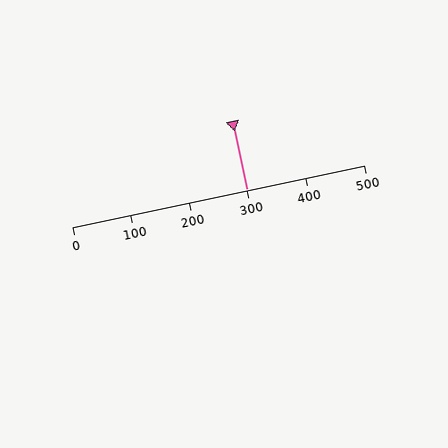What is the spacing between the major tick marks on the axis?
The major ticks are spaced 100 apart.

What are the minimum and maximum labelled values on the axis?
The axis runs from 0 to 500.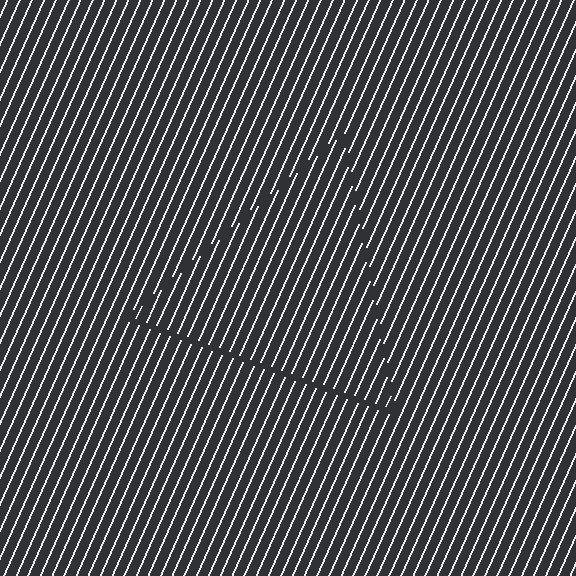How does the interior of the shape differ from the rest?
The interior of the shape contains the same grating, shifted by half a period — the contour is defined by the phase discontinuity where line-ends from the inner and outer gratings abut.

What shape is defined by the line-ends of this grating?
An illusory triangle. The interior of the shape contains the same grating, shifted by half a period — the contour is defined by the phase discontinuity where line-ends from the inner and outer gratings abut.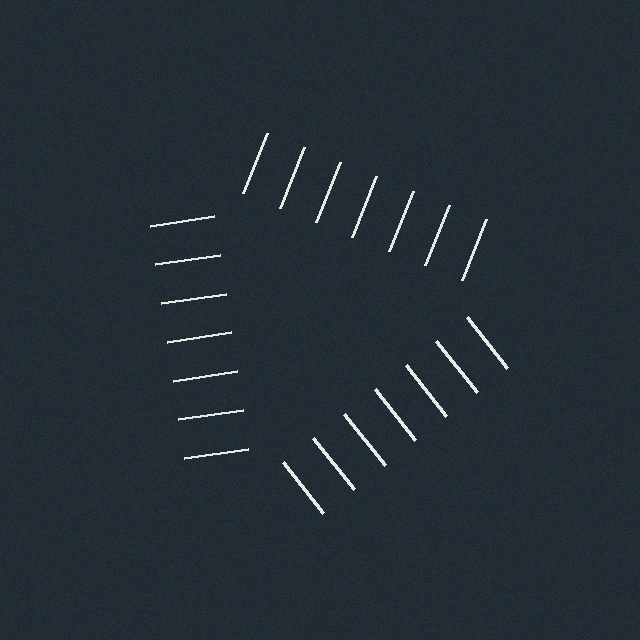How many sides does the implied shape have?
3 sides — the line-ends trace a triangle.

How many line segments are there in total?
21 — 7 along each of the 3 edges.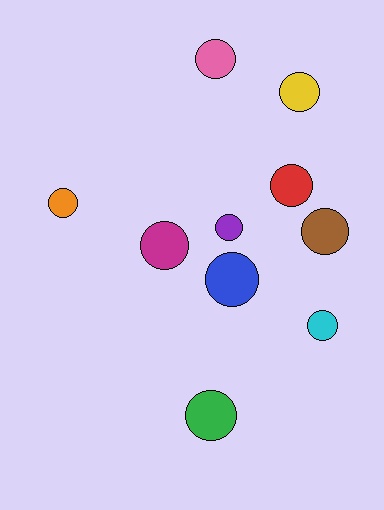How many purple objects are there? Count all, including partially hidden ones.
There is 1 purple object.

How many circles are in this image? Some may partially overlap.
There are 10 circles.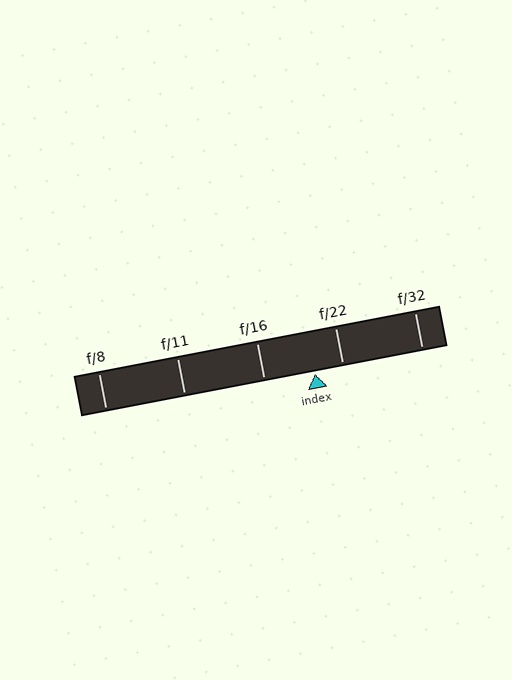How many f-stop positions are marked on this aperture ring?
There are 5 f-stop positions marked.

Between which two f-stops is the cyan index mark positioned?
The index mark is between f/16 and f/22.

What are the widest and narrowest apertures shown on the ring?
The widest aperture shown is f/8 and the narrowest is f/32.